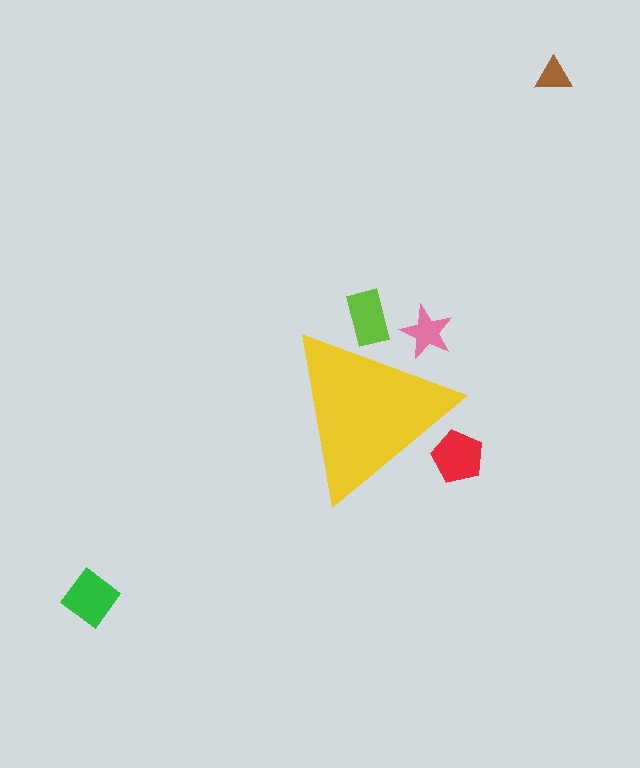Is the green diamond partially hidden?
No, the green diamond is fully visible.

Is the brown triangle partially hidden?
No, the brown triangle is fully visible.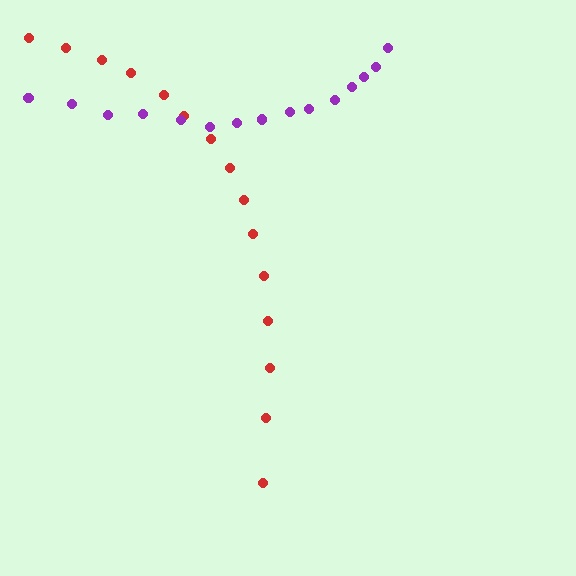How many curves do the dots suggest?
There are 2 distinct paths.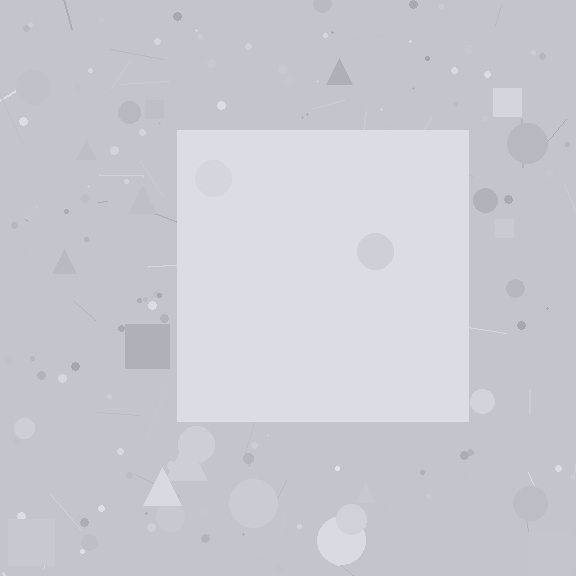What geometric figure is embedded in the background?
A square is embedded in the background.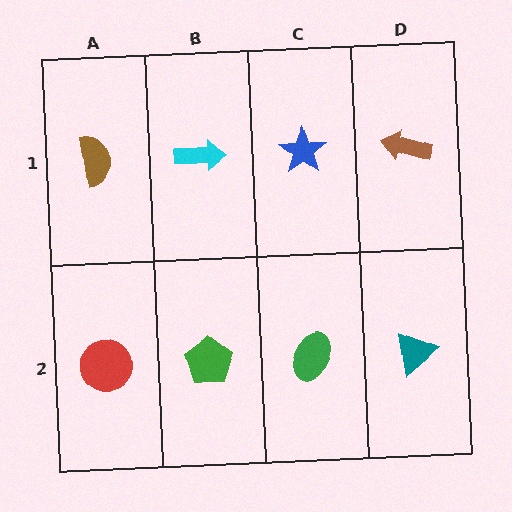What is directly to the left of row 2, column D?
A green ellipse.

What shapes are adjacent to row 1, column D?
A teal triangle (row 2, column D), a blue star (row 1, column C).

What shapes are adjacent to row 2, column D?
A brown arrow (row 1, column D), a green ellipse (row 2, column C).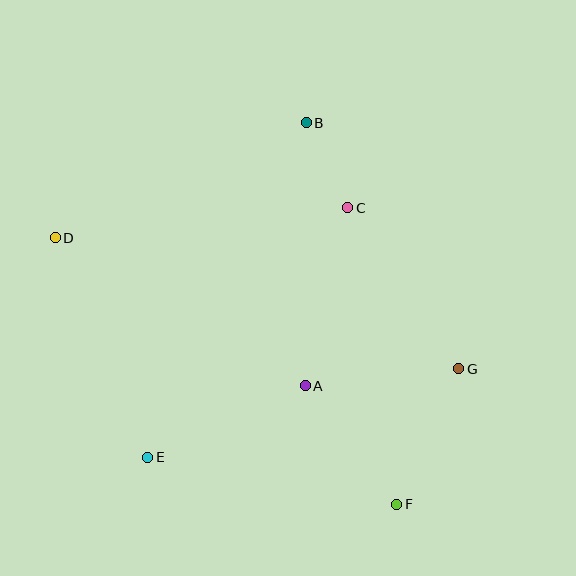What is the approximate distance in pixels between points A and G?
The distance between A and G is approximately 154 pixels.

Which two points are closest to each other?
Points B and C are closest to each other.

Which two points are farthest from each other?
Points D and F are farthest from each other.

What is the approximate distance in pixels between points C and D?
The distance between C and D is approximately 294 pixels.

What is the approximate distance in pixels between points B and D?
The distance between B and D is approximately 276 pixels.